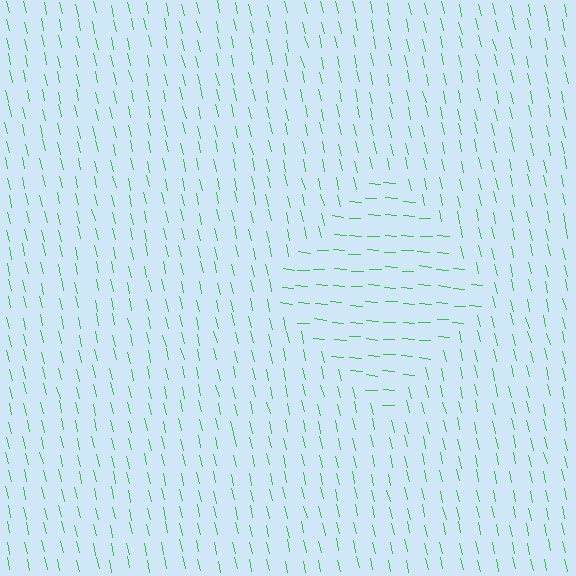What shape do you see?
I see a diamond.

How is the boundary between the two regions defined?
The boundary is defined purely by a change in line orientation (approximately 72 degrees difference). All lines are the same color and thickness.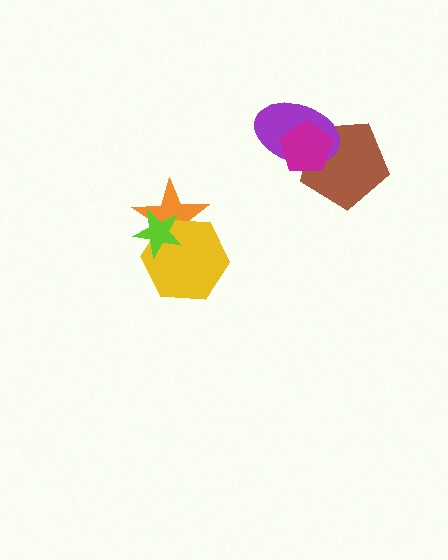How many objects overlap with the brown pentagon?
2 objects overlap with the brown pentagon.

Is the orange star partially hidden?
Yes, it is partially covered by another shape.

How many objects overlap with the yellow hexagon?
2 objects overlap with the yellow hexagon.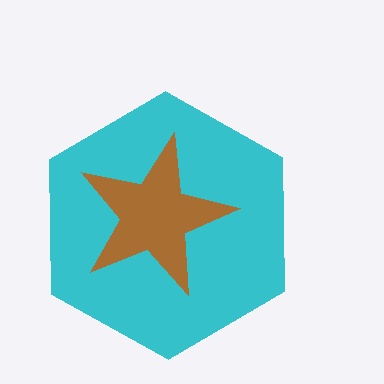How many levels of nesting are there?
2.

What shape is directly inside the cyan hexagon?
The brown star.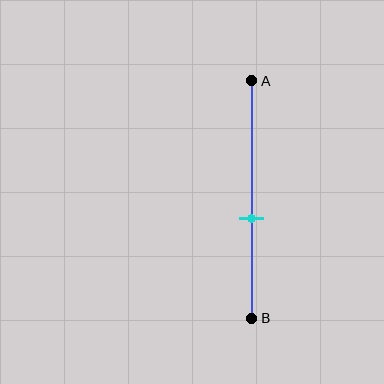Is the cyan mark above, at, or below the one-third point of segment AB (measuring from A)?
The cyan mark is below the one-third point of segment AB.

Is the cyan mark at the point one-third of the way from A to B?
No, the mark is at about 60% from A, not at the 33% one-third point.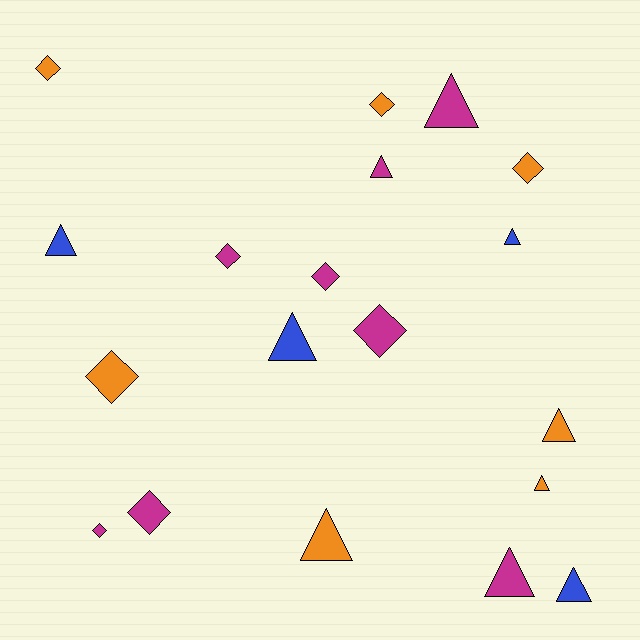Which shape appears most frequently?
Triangle, with 10 objects.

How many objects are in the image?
There are 19 objects.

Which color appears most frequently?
Magenta, with 8 objects.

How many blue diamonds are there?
There are no blue diamonds.